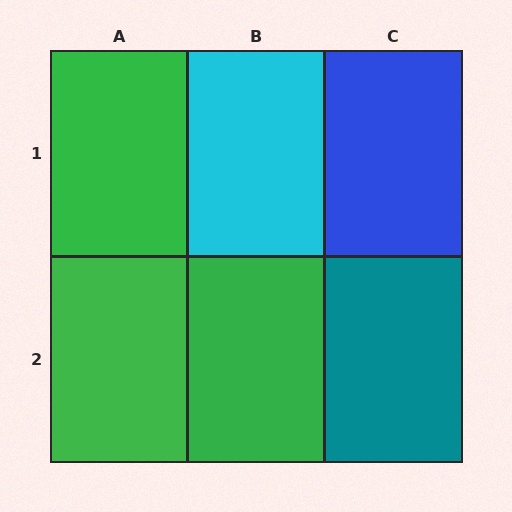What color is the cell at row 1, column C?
Blue.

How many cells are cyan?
1 cell is cyan.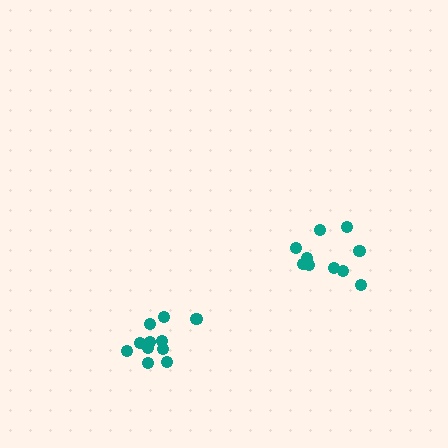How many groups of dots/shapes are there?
There are 2 groups.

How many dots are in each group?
Group 1: 11 dots, Group 2: 11 dots (22 total).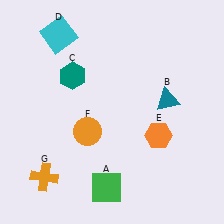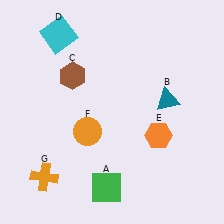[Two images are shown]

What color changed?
The hexagon (C) changed from teal in Image 1 to brown in Image 2.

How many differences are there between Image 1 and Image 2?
There is 1 difference between the two images.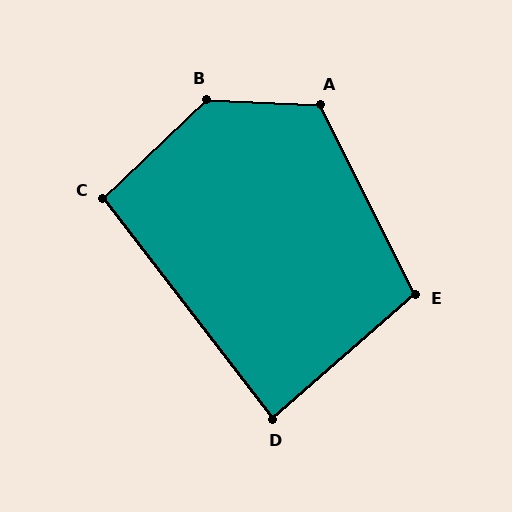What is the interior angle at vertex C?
Approximately 96 degrees (obtuse).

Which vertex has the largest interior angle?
B, at approximately 134 degrees.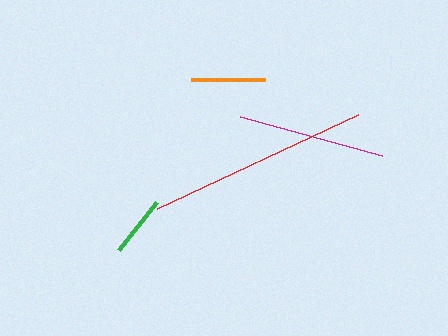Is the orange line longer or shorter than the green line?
The orange line is longer than the green line.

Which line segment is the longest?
The red line is the longest at approximately 221 pixels.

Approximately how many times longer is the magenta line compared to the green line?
The magenta line is approximately 2.4 times the length of the green line.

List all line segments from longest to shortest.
From longest to shortest: red, magenta, orange, green.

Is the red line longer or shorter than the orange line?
The red line is longer than the orange line.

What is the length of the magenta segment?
The magenta segment is approximately 146 pixels long.